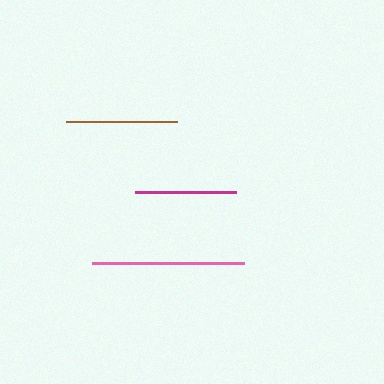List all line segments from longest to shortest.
From longest to shortest: pink, brown, magenta.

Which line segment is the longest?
The pink line is the longest at approximately 151 pixels.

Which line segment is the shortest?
The magenta line is the shortest at approximately 101 pixels.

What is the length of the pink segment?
The pink segment is approximately 151 pixels long.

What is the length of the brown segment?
The brown segment is approximately 110 pixels long.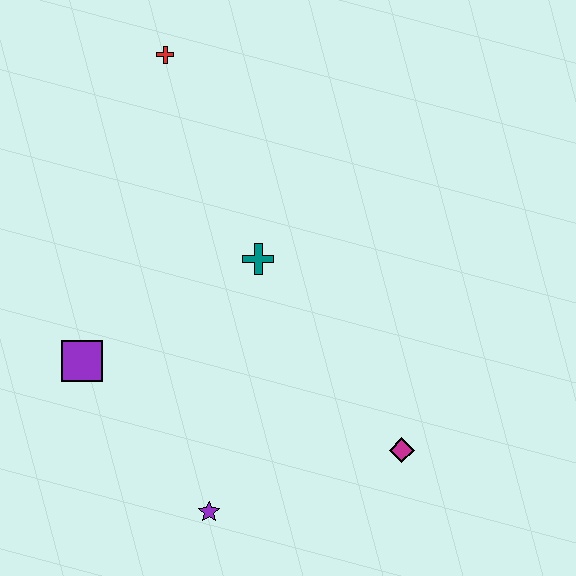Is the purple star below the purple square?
Yes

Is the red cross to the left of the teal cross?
Yes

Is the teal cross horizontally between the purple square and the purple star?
No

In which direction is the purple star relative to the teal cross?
The purple star is below the teal cross.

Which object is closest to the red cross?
The teal cross is closest to the red cross.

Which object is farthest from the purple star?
The red cross is farthest from the purple star.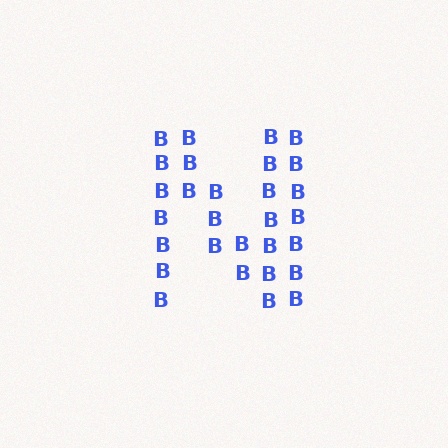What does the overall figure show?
The overall figure shows the letter N.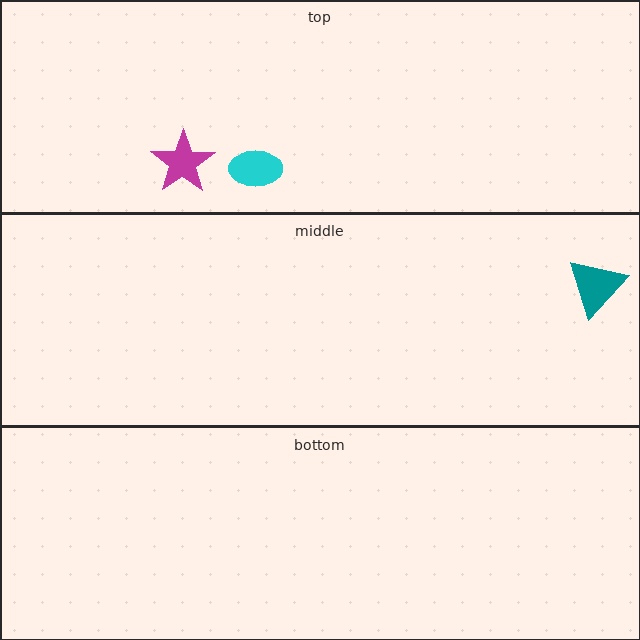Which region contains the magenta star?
The top region.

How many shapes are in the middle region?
1.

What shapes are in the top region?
The cyan ellipse, the magenta star.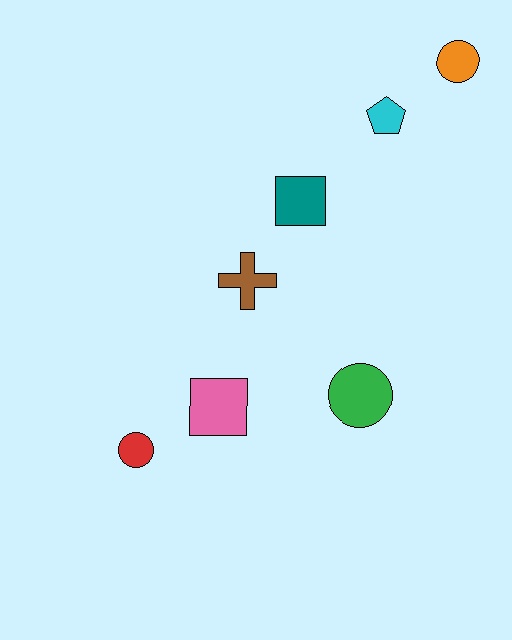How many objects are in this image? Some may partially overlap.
There are 7 objects.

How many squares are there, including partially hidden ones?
There are 2 squares.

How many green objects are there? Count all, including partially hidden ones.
There is 1 green object.